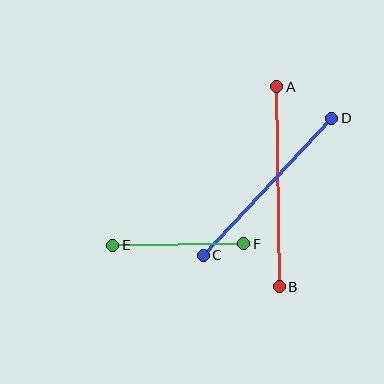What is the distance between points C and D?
The distance is approximately 188 pixels.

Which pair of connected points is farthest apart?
Points A and B are farthest apart.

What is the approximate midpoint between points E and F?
The midpoint is at approximately (178, 244) pixels.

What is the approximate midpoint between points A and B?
The midpoint is at approximately (278, 187) pixels.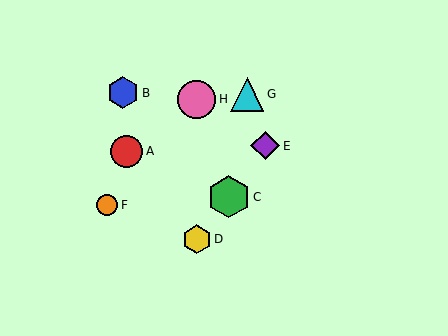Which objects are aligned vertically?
Objects D, H are aligned vertically.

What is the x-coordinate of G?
Object G is at x≈247.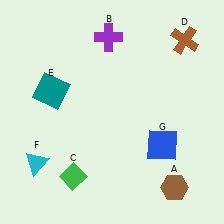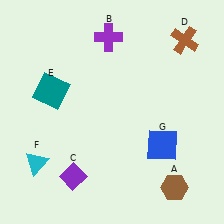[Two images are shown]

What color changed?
The diamond (C) changed from green in Image 1 to purple in Image 2.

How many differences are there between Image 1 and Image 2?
There is 1 difference between the two images.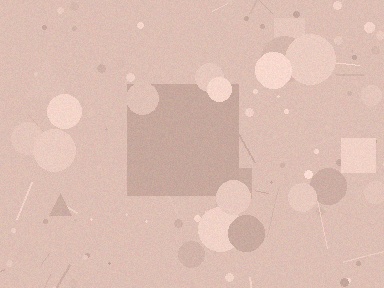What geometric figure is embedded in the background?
A square is embedded in the background.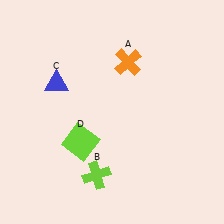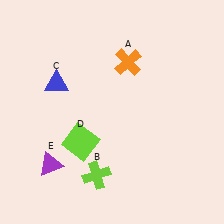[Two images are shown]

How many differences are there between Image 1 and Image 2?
There is 1 difference between the two images.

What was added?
A purple triangle (E) was added in Image 2.